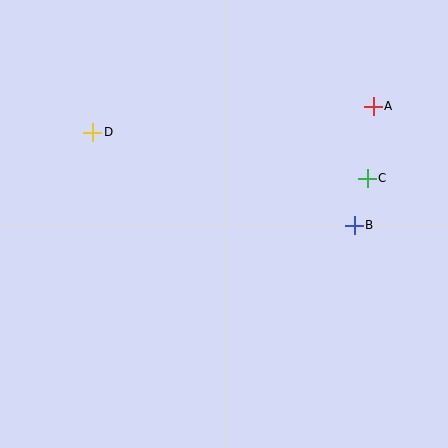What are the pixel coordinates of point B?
Point B is at (354, 225).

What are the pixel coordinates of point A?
Point A is at (373, 106).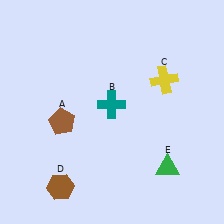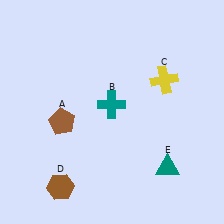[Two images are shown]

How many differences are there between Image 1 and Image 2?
There is 1 difference between the two images.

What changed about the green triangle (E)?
In Image 1, E is green. In Image 2, it changed to teal.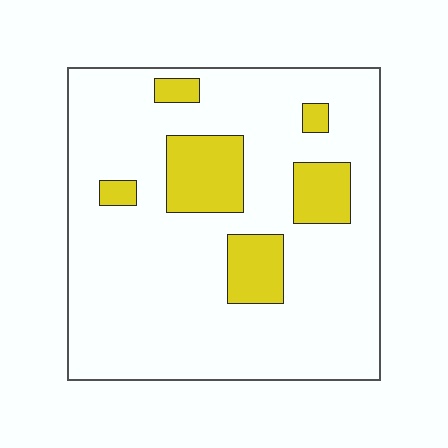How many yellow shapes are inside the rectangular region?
6.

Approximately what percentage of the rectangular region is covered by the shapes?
Approximately 15%.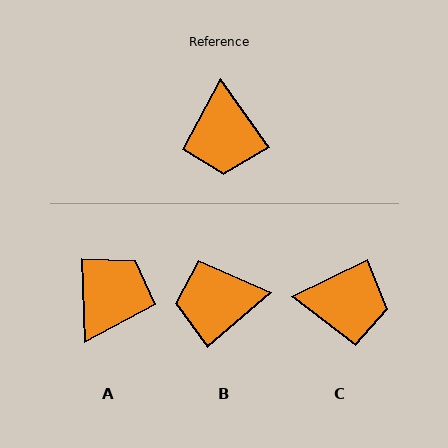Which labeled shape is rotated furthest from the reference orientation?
A, about 147 degrees away.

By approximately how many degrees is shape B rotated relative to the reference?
Approximately 86 degrees clockwise.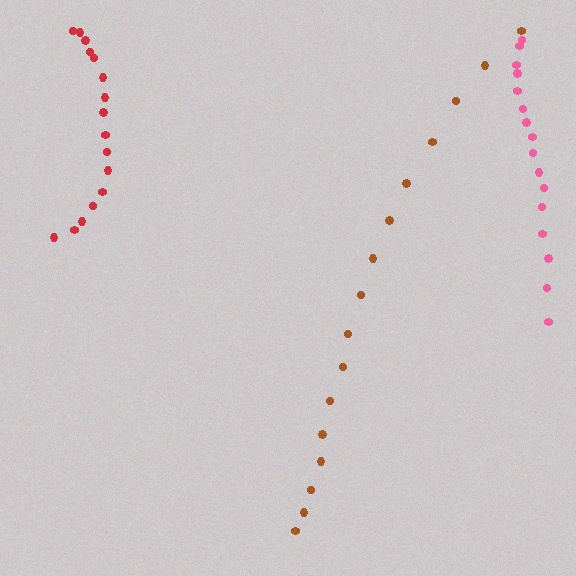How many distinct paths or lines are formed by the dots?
There are 3 distinct paths.